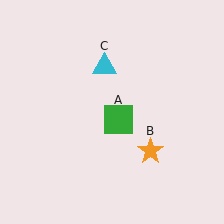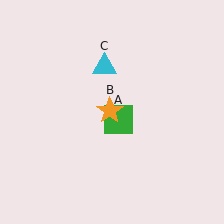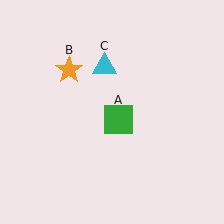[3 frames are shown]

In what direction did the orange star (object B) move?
The orange star (object B) moved up and to the left.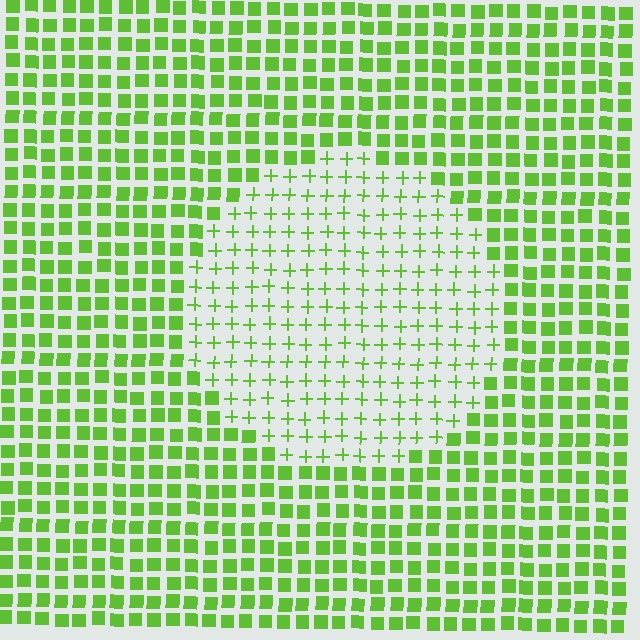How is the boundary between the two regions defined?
The boundary is defined by a change in element shape: plus signs inside vs. squares outside. All elements share the same color and spacing.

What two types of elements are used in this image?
The image uses plus signs inside the circle region and squares outside it.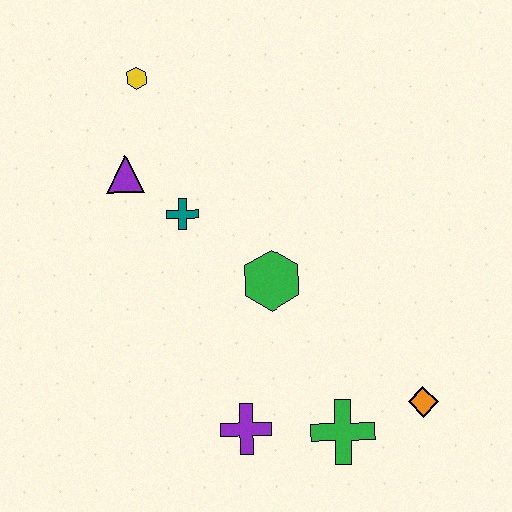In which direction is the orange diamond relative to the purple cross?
The orange diamond is to the right of the purple cross.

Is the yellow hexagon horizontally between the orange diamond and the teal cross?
No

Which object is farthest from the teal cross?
The orange diamond is farthest from the teal cross.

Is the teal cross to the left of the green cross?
Yes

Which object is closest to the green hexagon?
The teal cross is closest to the green hexagon.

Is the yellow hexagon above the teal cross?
Yes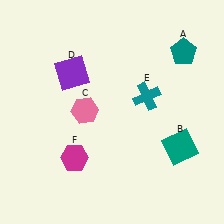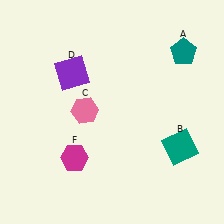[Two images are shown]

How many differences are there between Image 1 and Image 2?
There is 1 difference between the two images.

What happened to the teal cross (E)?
The teal cross (E) was removed in Image 2. It was in the top-right area of Image 1.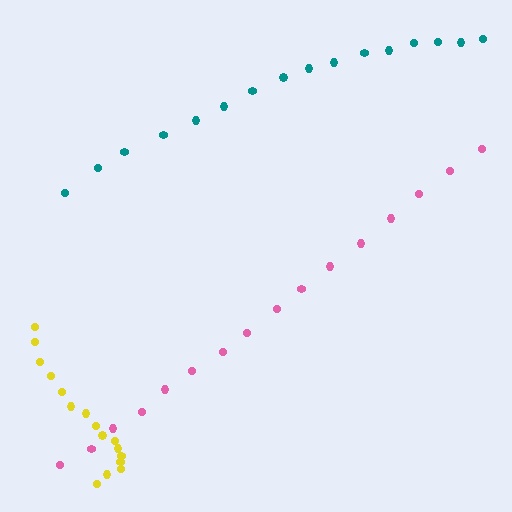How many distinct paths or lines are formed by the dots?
There are 3 distinct paths.